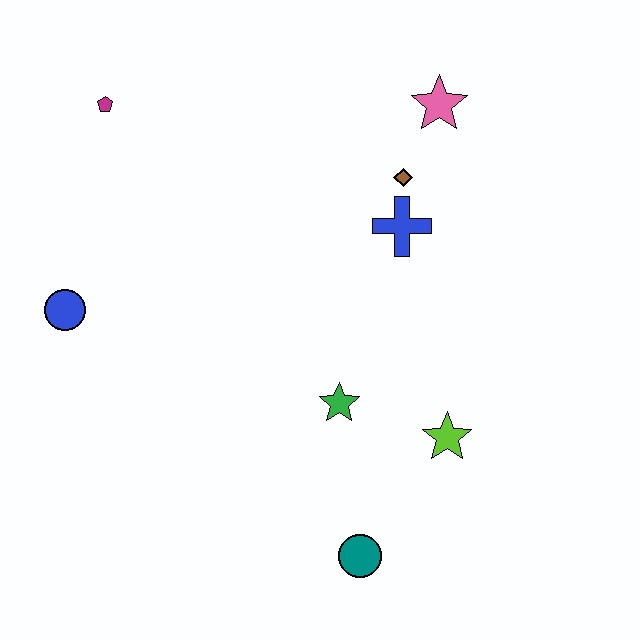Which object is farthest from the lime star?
The magenta pentagon is farthest from the lime star.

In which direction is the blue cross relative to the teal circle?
The blue cross is above the teal circle.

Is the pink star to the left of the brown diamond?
No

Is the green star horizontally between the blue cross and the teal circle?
No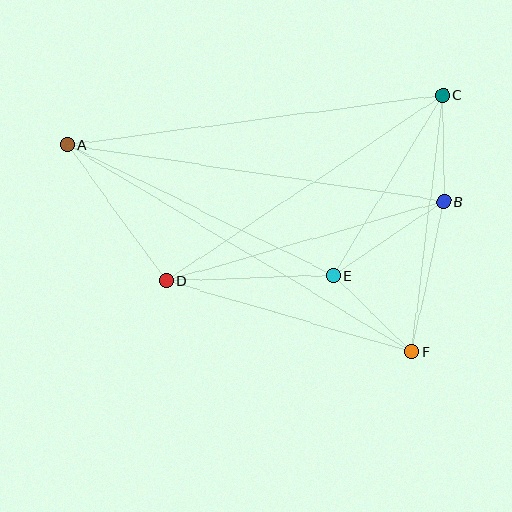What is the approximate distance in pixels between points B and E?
The distance between B and E is approximately 133 pixels.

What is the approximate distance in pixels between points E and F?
The distance between E and F is approximately 110 pixels.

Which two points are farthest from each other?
Points A and F are farthest from each other.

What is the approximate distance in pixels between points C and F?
The distance between C and F is approximately 259 pixels.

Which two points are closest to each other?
Points B and C are closest to each other.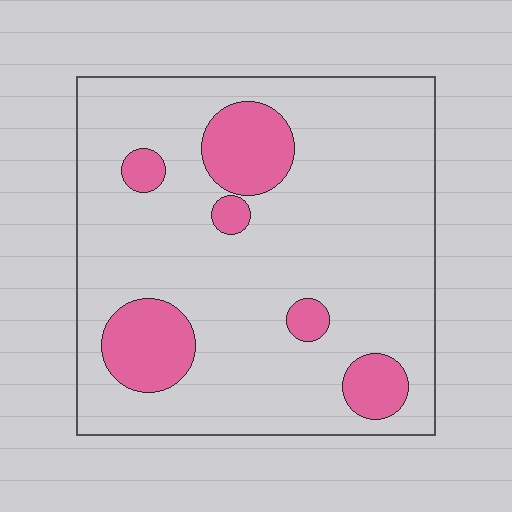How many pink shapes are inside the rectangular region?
6.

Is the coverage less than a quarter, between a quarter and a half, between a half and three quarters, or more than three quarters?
Less than a quarter.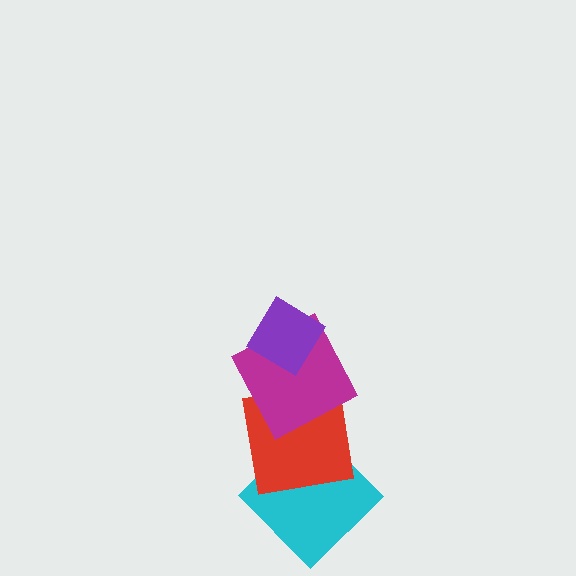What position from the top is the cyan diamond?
The cyan diamond is 4th from the top.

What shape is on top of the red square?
The magenta square is on top of the red square.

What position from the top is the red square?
The red square is 3rd from the top.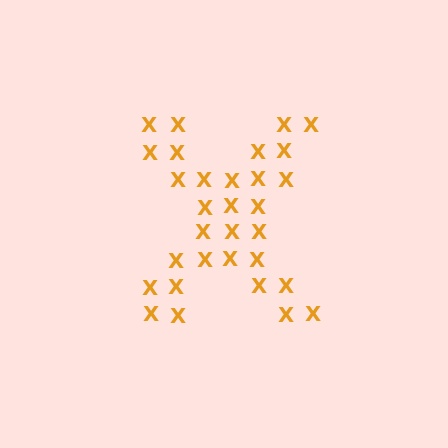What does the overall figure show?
The overall figure shows the letter X.